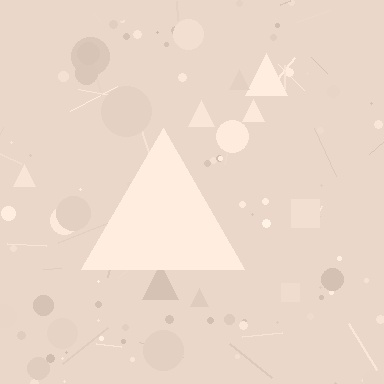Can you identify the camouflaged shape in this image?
The camouflaged shape is a triangle.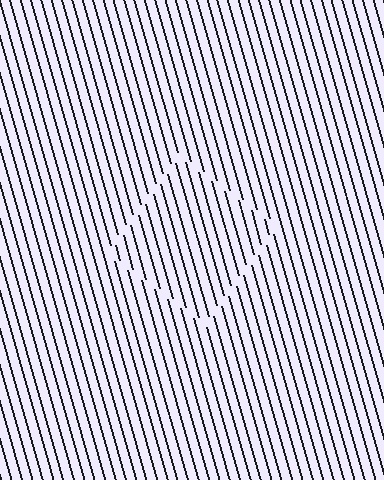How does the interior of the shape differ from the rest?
The interior of the shape contains the same grating, shifted by half a period — the contour is defined by the phase discontinuity where line-ends from the inner and outer gratings abut.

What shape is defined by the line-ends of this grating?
An illusory square. The interior of the shape contains the same grating, shifted by half a period — the contour is defined by the phase discontinuity where line-ends from the inner and outer gratings abut.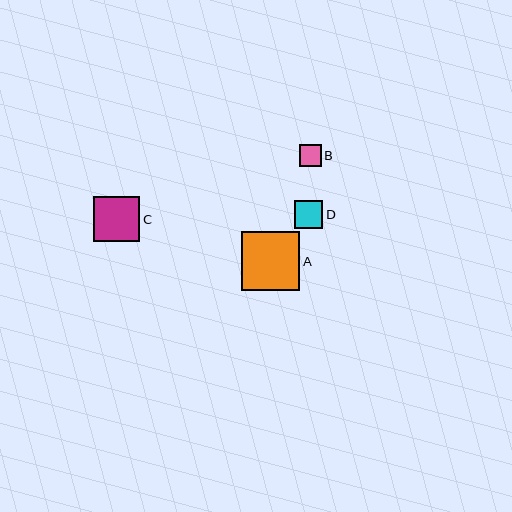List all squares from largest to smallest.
From largest to smallest: A, C, D, B.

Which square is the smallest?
Square B is the smallest with a size of approximately 22 pixels.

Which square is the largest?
Square A is the largest with a size of approximately 59 pixels.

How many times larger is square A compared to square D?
Square A is approximately 2.1 times the size of square D.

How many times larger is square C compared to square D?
Square C is approximately 1.6 times the size of square D.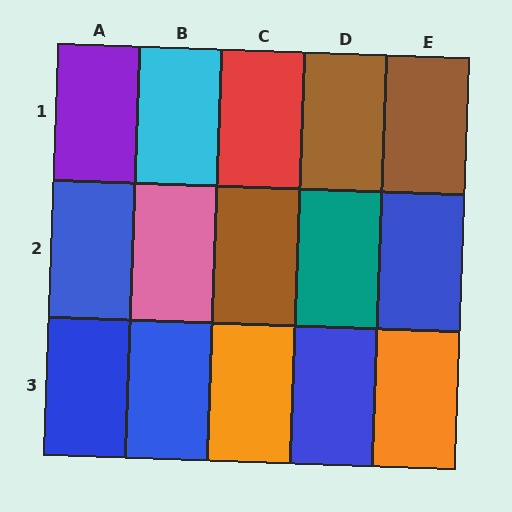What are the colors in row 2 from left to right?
Blue, pink, brown, teal, blue.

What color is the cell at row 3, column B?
Blue.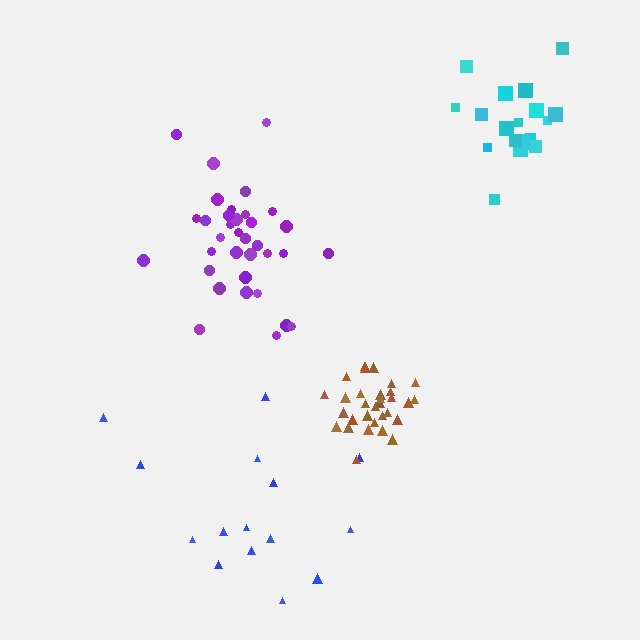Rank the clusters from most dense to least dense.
brown, purple, cyan, blue.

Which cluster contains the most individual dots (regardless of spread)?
Purple (35).